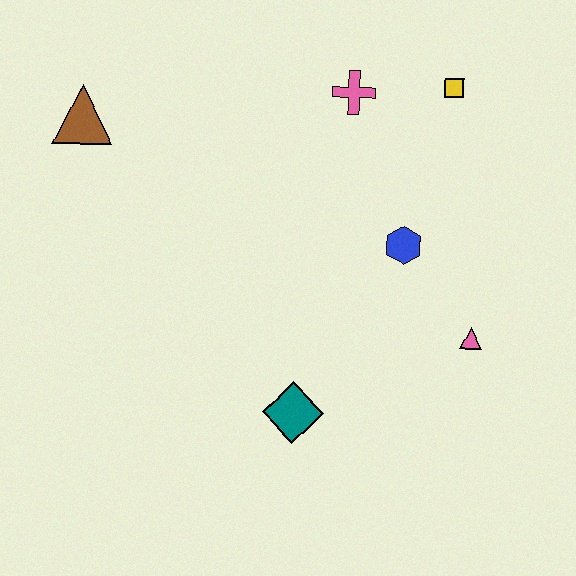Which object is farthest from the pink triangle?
The brown triangle is farthest from the pink triangle.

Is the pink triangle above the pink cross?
No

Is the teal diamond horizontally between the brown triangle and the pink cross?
Yes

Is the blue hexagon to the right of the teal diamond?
Yes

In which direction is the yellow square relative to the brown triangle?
The yellow square is to the right of the brown triangle.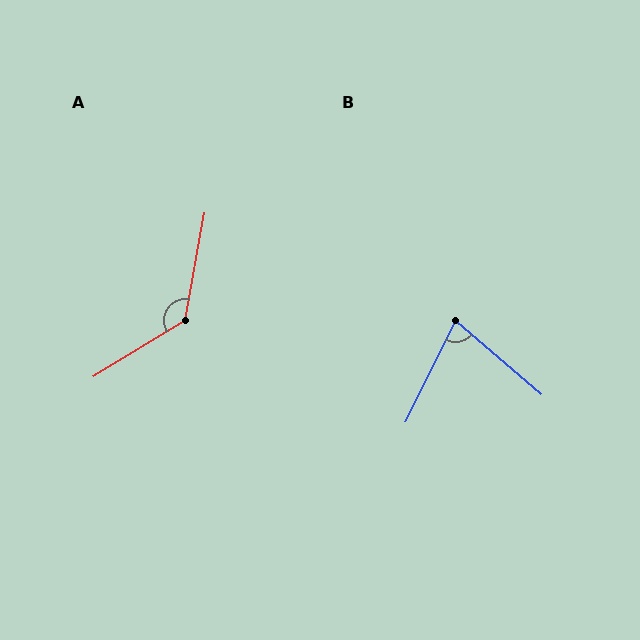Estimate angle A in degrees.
Approximately 132 degrees.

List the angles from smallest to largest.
B (76°), A (132°).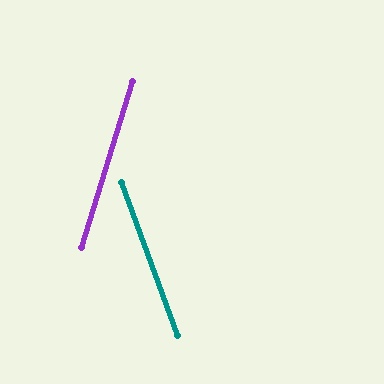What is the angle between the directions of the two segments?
Approximately 37 degrees.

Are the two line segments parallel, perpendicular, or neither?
Neither parallel nor perpendicular — they differ by about 37°.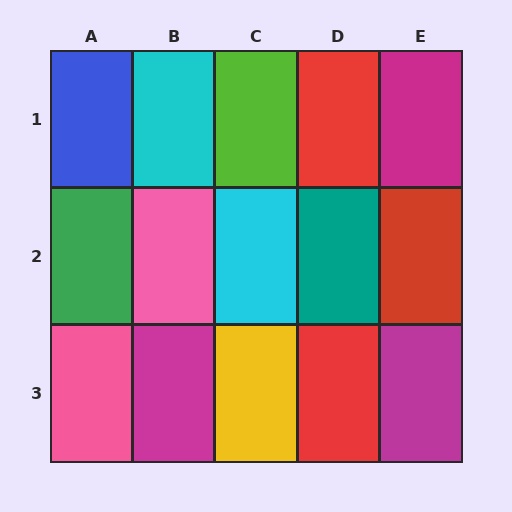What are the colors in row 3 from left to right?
Pink, magenta, yellow, red, magenta.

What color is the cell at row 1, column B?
Cyan.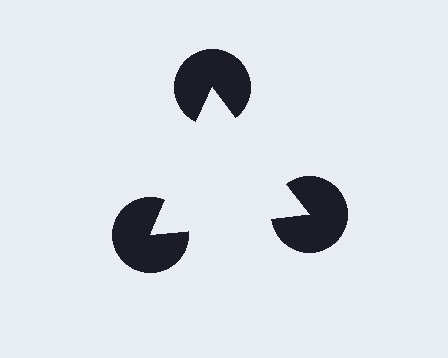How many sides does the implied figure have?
3 sides.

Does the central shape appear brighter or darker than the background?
It typically appears slightly brighter than the background, even though no actual brightness change is drawn.